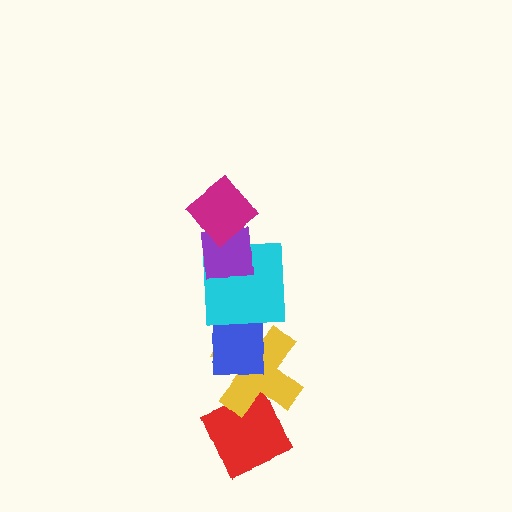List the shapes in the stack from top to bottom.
From top to bottom: the magenta diamond, the purple square, the cyan square, the blue rectangle, the yellow cross, the red diamond.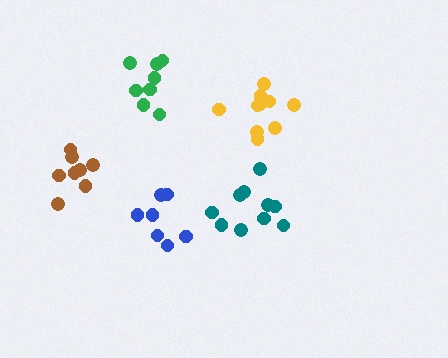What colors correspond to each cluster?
The clusters are colored: blue, yellow, teal, green, brown.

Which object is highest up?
The green cluster is topmost.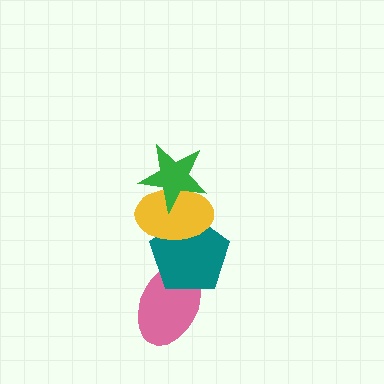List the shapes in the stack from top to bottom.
From top to bottom: the green star, the yellow ellipse, the teal pentagon, the pink ellipse.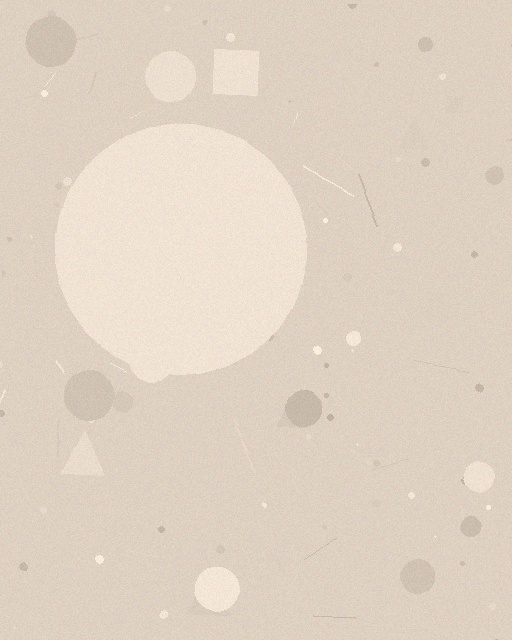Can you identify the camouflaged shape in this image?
The camouflaged shape is a circle.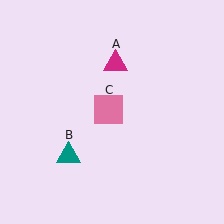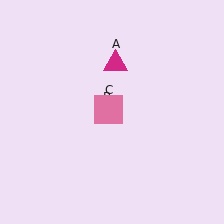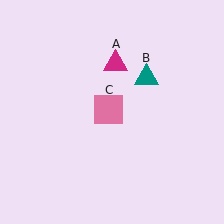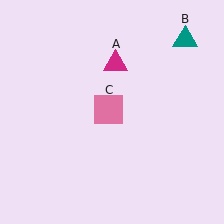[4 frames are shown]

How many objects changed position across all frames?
1 object changed position: teal triangle (object B).